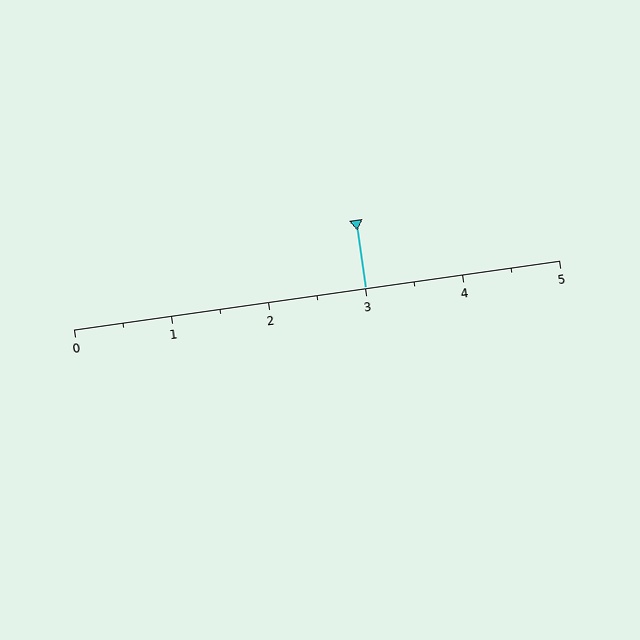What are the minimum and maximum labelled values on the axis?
The axis runs from 0 to 5.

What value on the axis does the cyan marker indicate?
The marker indicates approximately 3.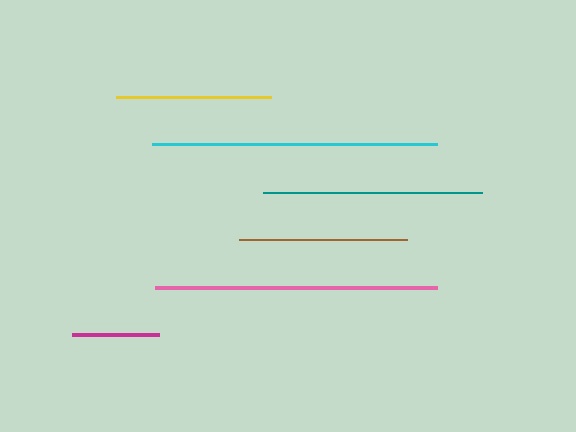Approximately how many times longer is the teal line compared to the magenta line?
The teal line is approximately 2.5 times the length of the magenta line.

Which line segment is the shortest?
The magenta line is the shortest at approximately 86 pixels.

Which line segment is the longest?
The cyan line is the longest at approximately 284 pixels.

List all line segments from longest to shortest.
From longest to shortest: cyan, pink, teal, brown, yellow, magenta.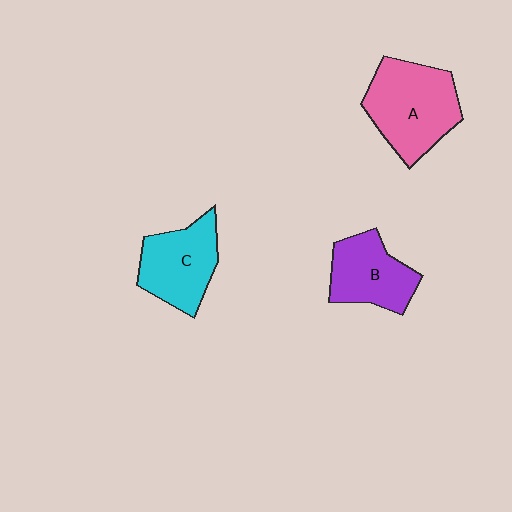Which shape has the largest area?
Shape A (pink).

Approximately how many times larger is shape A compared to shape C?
Approximately 1.3 times.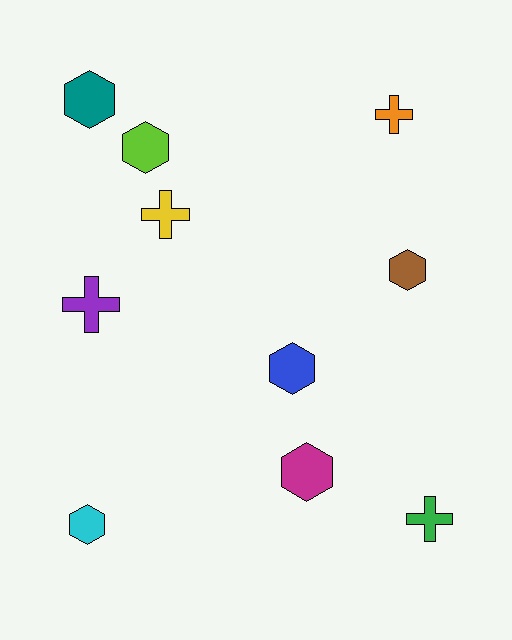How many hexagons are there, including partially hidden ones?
There are 6 hexagons.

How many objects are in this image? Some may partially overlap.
There are 10 objects.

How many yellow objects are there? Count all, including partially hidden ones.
There is 1 yellow object.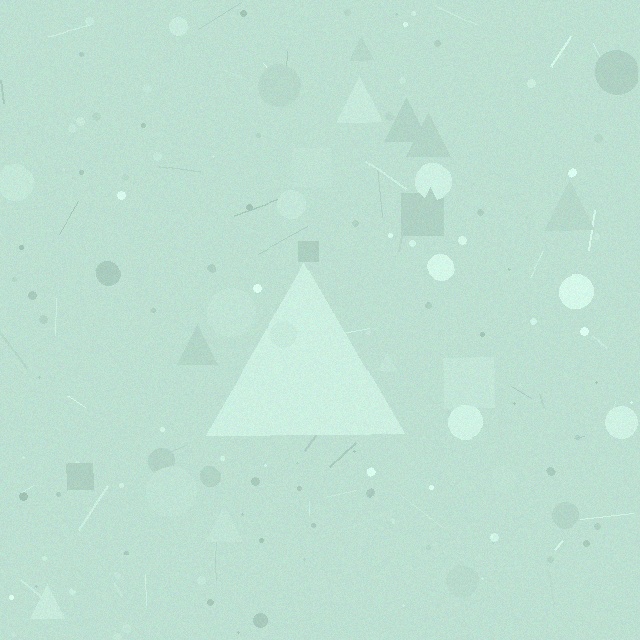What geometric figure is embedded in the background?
A triangle is embedded in the background.